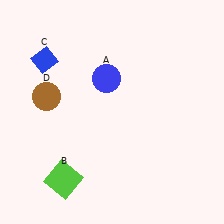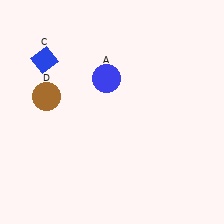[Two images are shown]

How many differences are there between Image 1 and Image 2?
There is 1 difference between the two images.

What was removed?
The lime square (B) was removed in Image 2.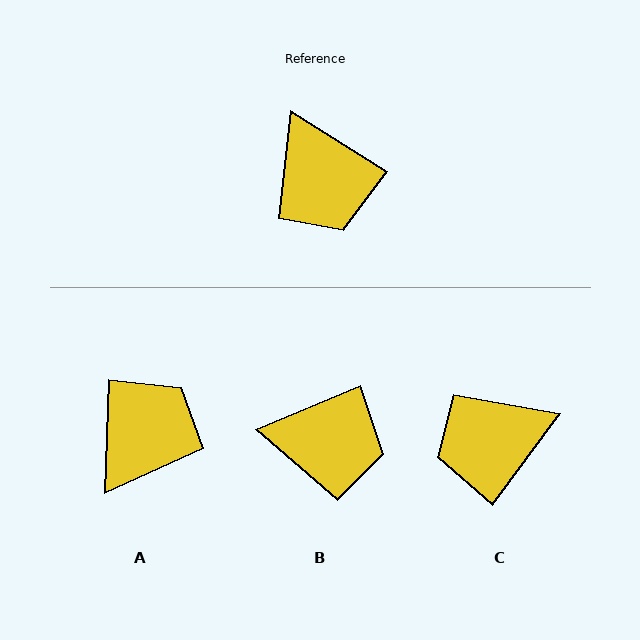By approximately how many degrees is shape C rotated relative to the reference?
Approximately 94 degrees clockwise.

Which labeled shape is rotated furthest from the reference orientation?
A, about 121 degrees away.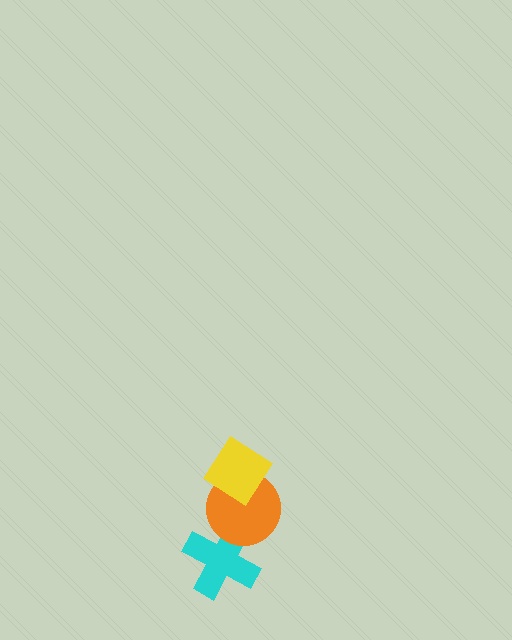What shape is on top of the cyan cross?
The orange circle is on top of the cyan cross.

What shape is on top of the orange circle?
The yellow diamond is on top of the orange circle.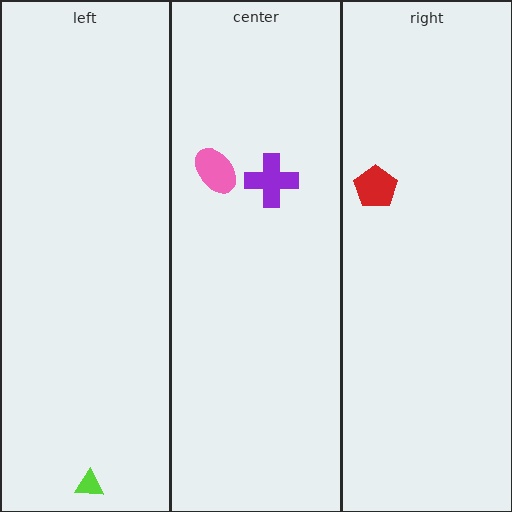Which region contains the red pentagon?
The right region.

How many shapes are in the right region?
1.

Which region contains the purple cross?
The center region.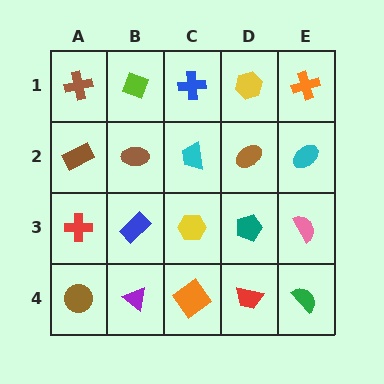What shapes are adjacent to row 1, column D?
A brown ellipse (row 2, column D), a blue cross (row 1, column C), an orange cross (row 1, column E).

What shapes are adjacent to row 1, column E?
A cyan ellipse (row 2, column E), a yellow hexagon (row 1, column D).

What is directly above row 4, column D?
A teal pentagon.